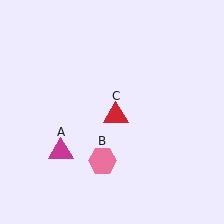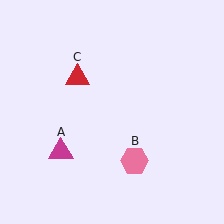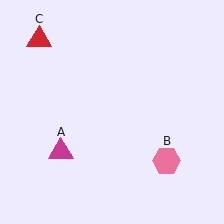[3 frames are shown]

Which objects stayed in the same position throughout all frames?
Magenta triangle (object A) remained stationary.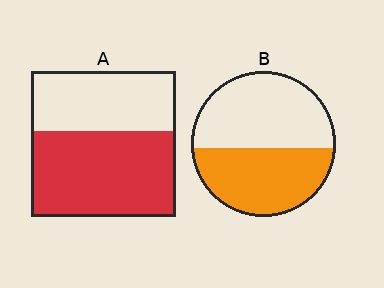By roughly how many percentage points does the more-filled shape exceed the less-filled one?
By roughly 10 percentage points (A over B).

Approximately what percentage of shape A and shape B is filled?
A is approximately 60% and B is approximately 45%.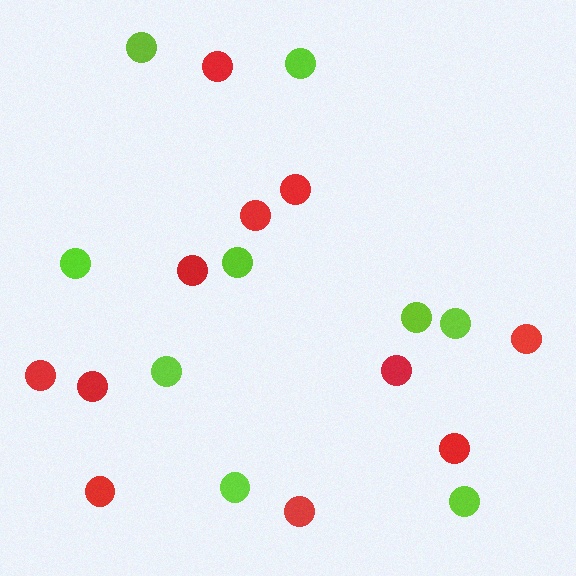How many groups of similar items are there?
There are 2 groups: one group of red circles (11) and one group of lime circles (9).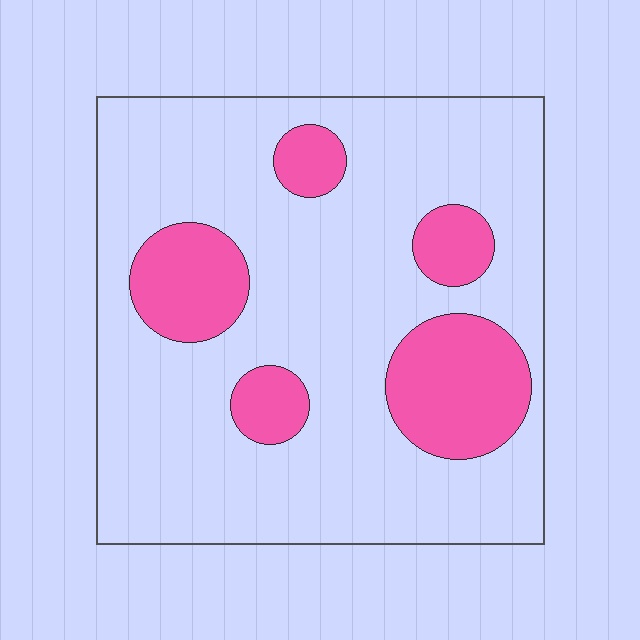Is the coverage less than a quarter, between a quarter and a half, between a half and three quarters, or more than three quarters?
Less than a quarter.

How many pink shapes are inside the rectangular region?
5.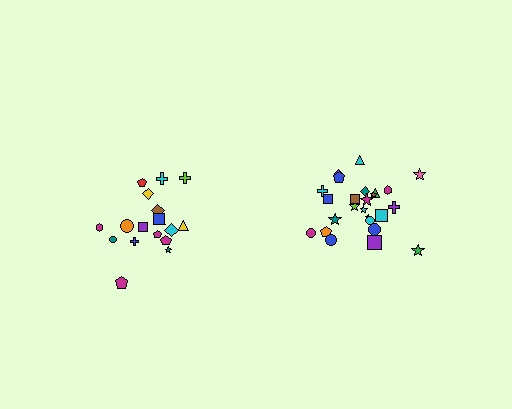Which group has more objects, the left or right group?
The right group.